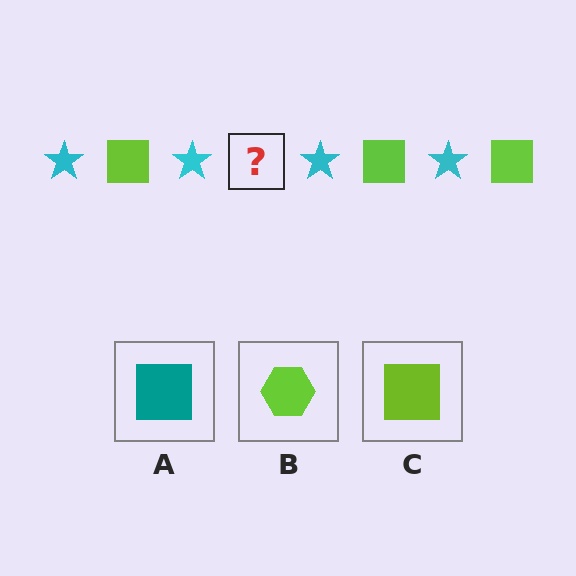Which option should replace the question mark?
Option C.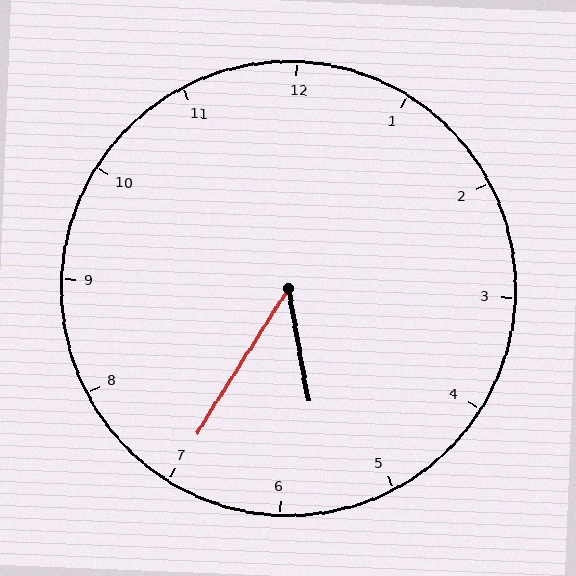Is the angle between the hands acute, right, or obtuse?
It is acute.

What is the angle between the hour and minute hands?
Approximately 42 degrees.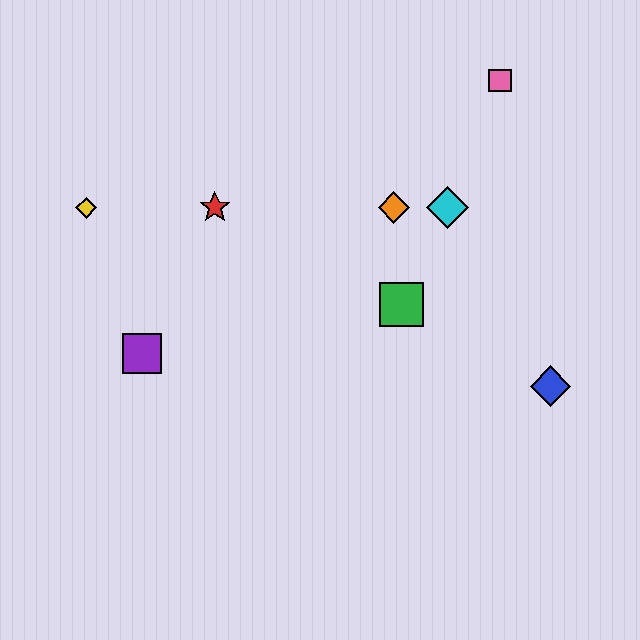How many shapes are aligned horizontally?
4 shapes (the red star, the yellow diamond, the orange diamond, the cyan diamond) are aligned horizontally.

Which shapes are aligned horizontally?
The red star, the yellow diamond, the orange diamond, the cyan diamond are aligned horizontally.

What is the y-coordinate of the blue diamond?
The blue diamond is at y≈386.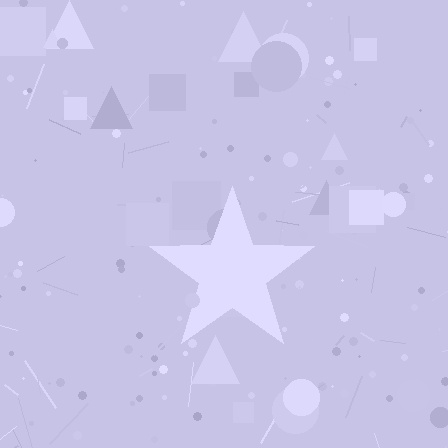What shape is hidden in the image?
A star is hidden in the image.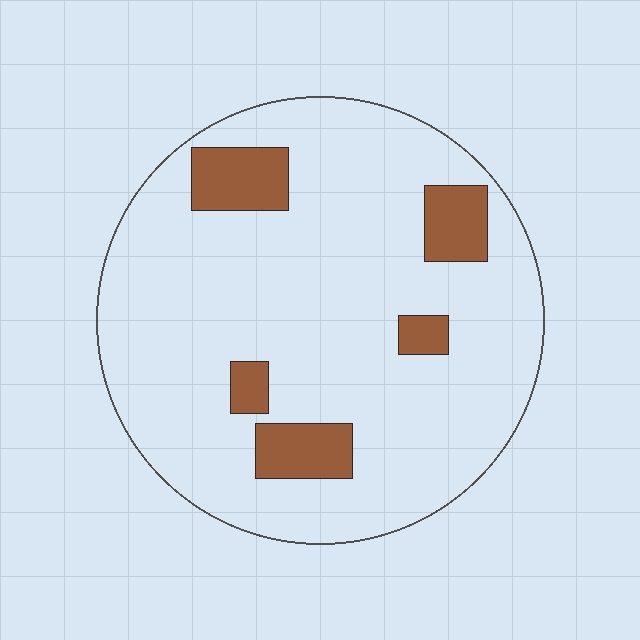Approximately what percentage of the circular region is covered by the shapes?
Approximately 15%.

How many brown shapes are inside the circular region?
5.